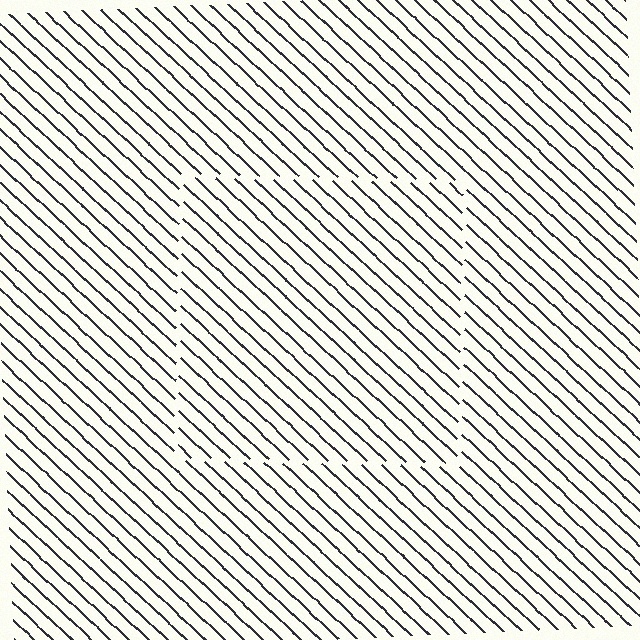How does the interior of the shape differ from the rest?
The interior of the shape contains the same grating, shifted by half a period — the contour is defined by the phase discontinuity where line-ends from the inner and outer gratings abut.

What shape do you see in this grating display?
An illusory square. The interior of the shape contains the same grating, shifted by half a period — the contour is defined by the phase discontinuity where line-ends from the inner and outer gratings abut.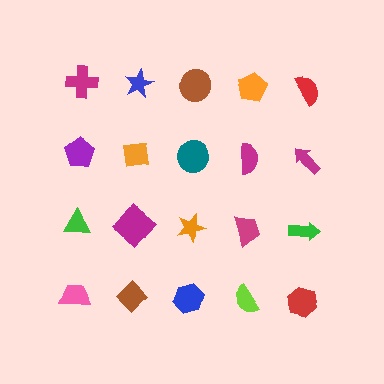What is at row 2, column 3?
A teal circle.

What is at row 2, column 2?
An orange square.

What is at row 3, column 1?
A green triangle.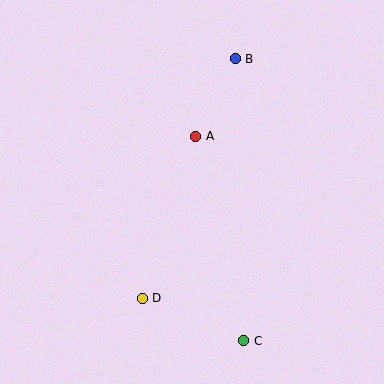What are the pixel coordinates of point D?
Point D is at (142, 298).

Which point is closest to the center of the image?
Point A at (196, 136) is closest to the center.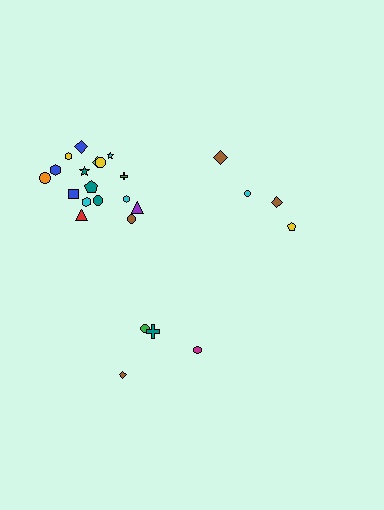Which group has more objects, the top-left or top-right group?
The top-left group.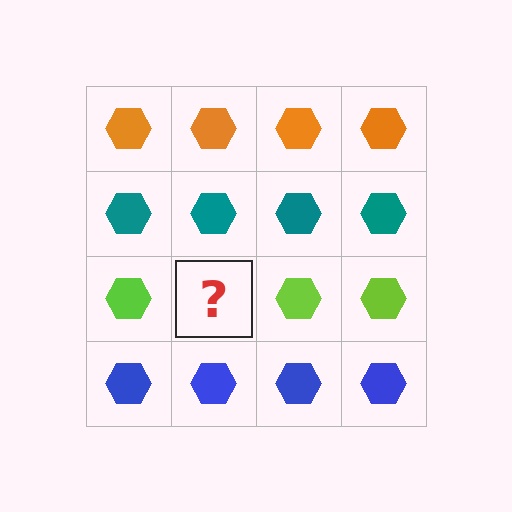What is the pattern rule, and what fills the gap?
The rule is that each row has a consistent color. The gap should be filled with a lime hexagon.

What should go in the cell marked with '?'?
The missing cell should contain a lime hexagon.